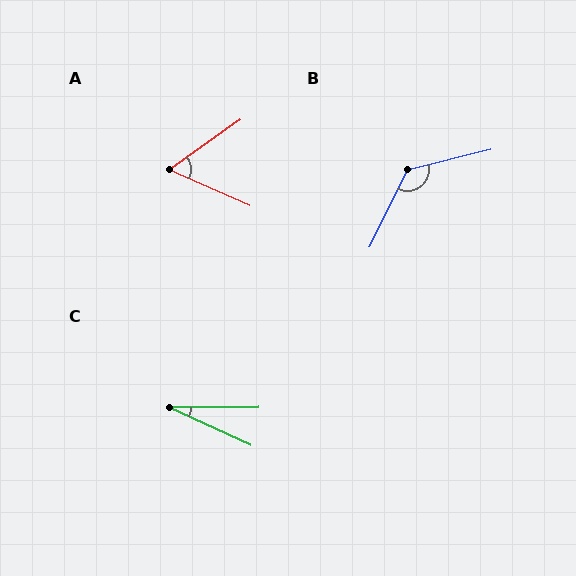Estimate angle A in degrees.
Approximately 59 degrees.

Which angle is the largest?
B, at approximately 130 degrees.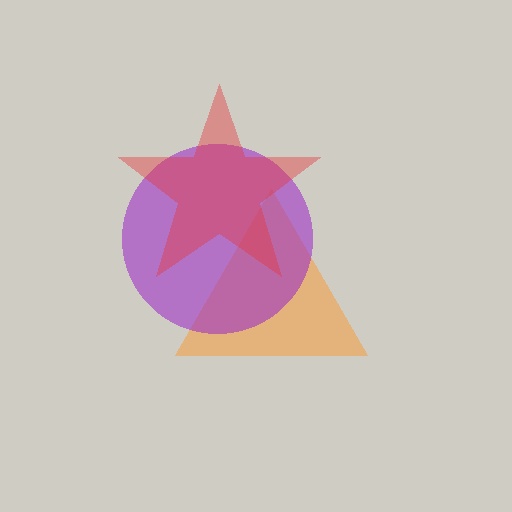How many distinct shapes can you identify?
There are 3 distinct shapes: an orange triangle, a purple circle, a red star.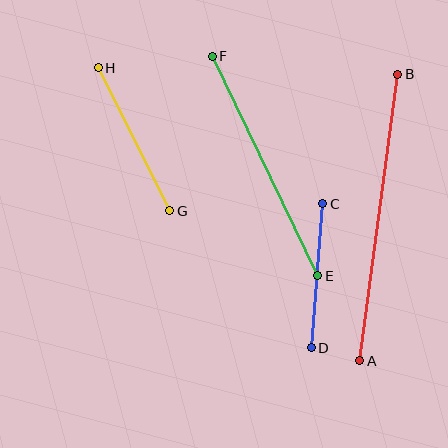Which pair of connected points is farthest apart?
Points A and B are farthest apart.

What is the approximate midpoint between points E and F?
The midpoint is at approximately (265, 166) pixels.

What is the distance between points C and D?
The distance is approximately 144 pixels.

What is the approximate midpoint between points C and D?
The midpoint is at approximately (317, 276) pixels.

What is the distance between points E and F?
The distance is approximately 244 pixels.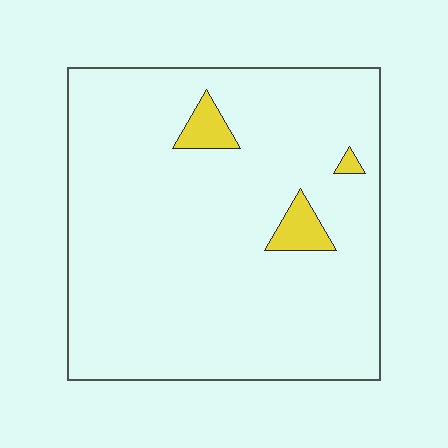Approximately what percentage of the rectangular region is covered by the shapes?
Approximately 5%.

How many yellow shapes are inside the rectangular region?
3.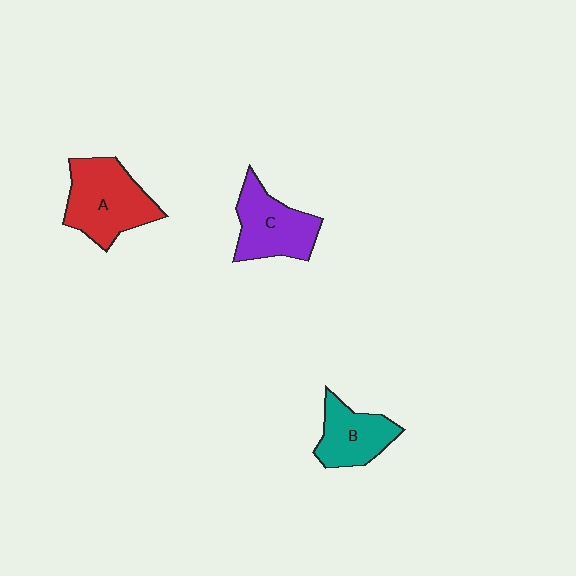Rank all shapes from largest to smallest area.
From largest to smallest: A (red), C (purple), B (teal).